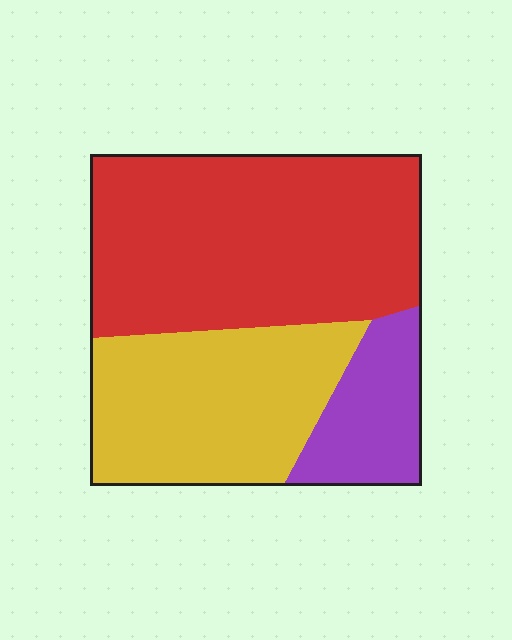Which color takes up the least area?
Purple, at roughly 15%.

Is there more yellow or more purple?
Yellow.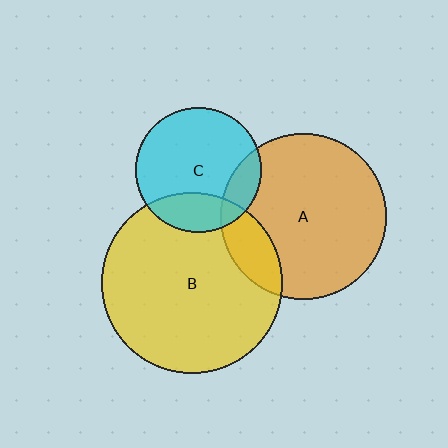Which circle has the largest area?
Circle B (yellow).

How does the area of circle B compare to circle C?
Approximately 2.1 times.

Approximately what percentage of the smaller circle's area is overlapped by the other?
Approximately 25%.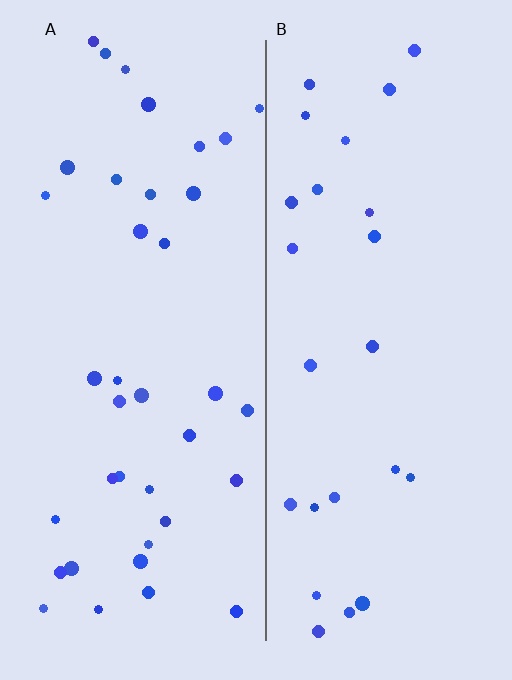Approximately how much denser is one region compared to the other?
Approximately 1.5× — region A over region B.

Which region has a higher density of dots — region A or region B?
A (the left).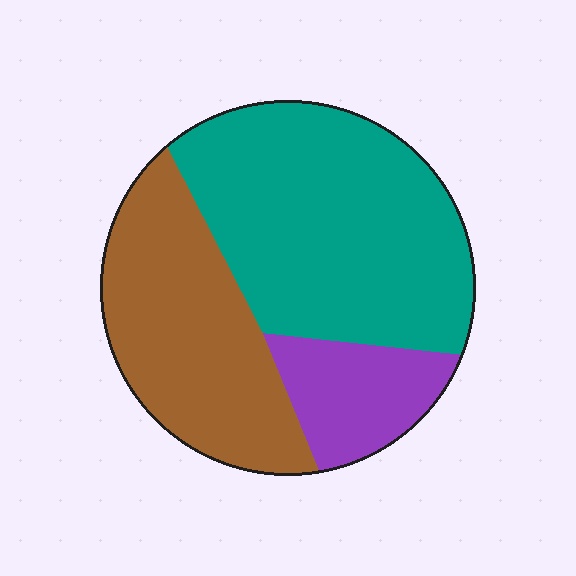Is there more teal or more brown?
Teal.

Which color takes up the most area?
Teal, at roughly 50%.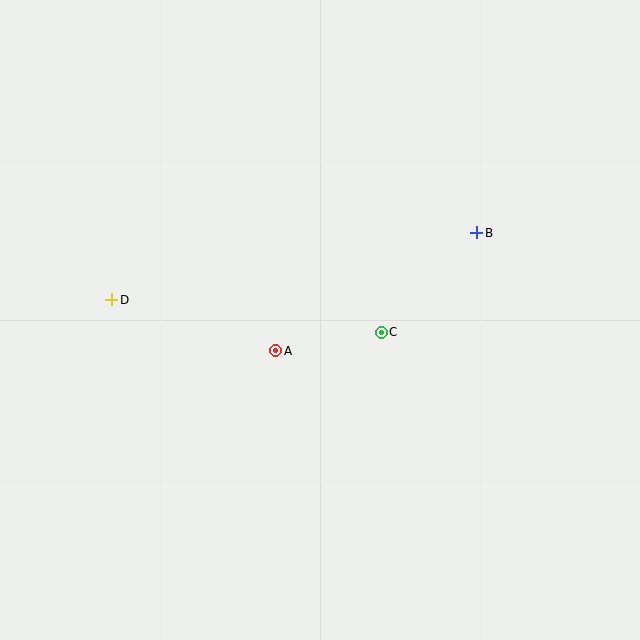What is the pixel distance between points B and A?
The distance between B and A is 233 pixels.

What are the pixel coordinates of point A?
Point A is at (276, 351).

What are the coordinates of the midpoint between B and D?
The midpoint between B and D is at (294, 266).